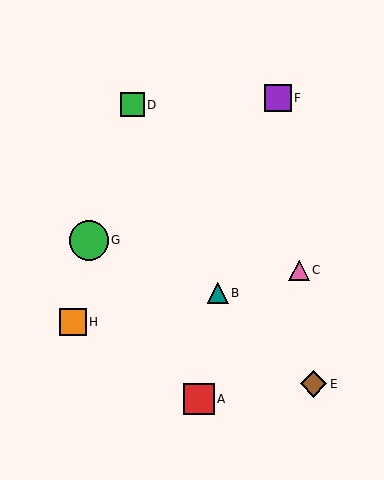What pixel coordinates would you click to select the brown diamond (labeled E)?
Click at (313, 384) to select the brown diamond E.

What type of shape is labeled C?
Shape C is a pink triangle.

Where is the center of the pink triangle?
The center of the pink triangle is at (299, 270).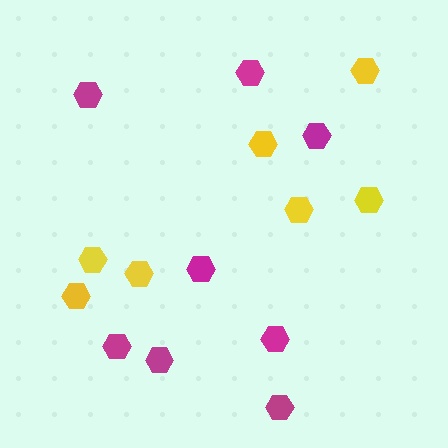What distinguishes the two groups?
There are 2 groups: one group of yellow hexagons (7) and one group of magenta hexagons (8).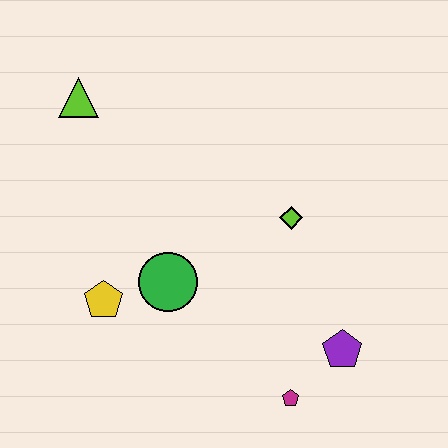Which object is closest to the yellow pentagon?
The green circle is closest to the yellow pentagon.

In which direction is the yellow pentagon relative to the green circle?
The yellow pentagon is to the left of the green circle.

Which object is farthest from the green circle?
The lime triangle is farthest from the green circle.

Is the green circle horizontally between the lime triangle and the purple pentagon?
Yes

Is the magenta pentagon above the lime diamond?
No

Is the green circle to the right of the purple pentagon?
No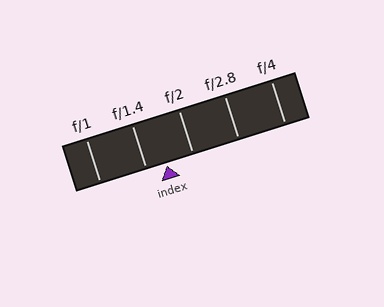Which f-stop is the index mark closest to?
The index mark is closest to f/1.4.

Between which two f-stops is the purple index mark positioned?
The index mark is between f/1.4 and f/2.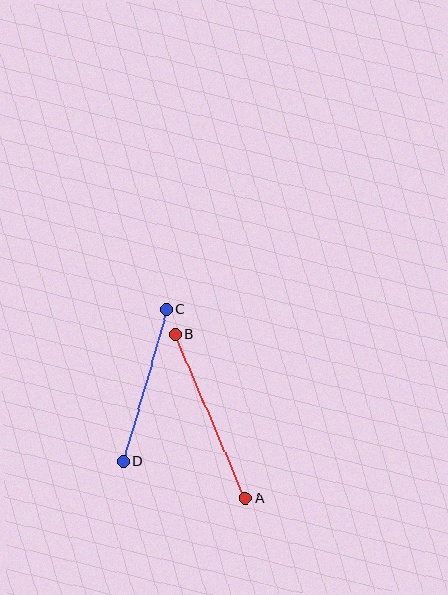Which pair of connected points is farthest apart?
Points A and B are farthest apart.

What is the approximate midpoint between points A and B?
The midpoint is at approximately (210, 416) pixels.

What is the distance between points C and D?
The distance is approximately 158 pixels.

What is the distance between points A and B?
The distance is approximately 179 pixels.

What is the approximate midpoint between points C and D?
The midpoint is at approximately (145, 385) pixels.